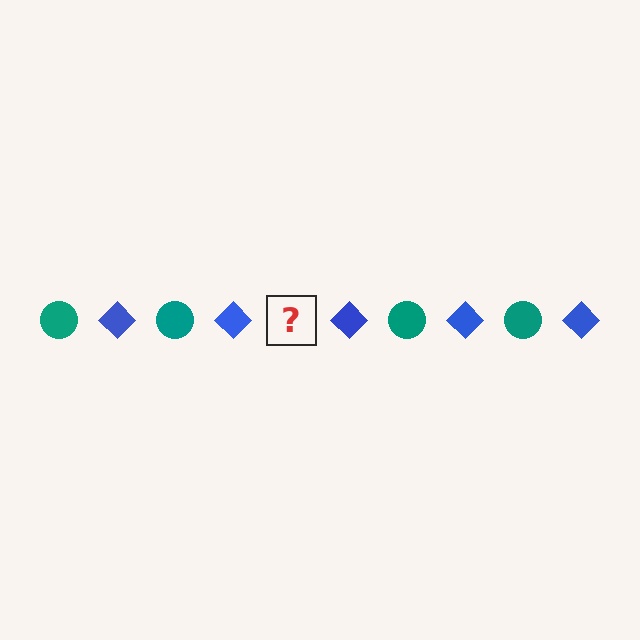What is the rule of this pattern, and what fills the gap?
The rule is that the pattern alternates between teal circle and blue diamond. The gap should be filled with a teal circle.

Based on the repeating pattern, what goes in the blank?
The blank should be a teal circle.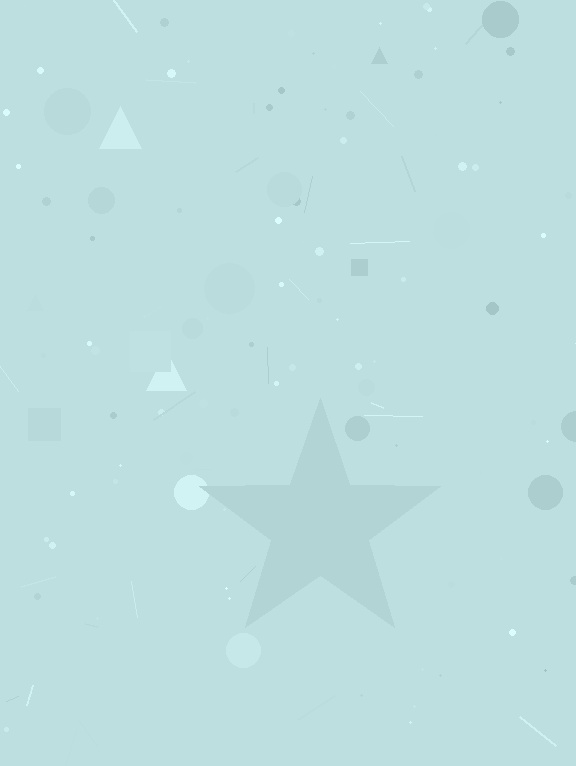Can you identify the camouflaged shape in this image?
The camouflaged shape is a star.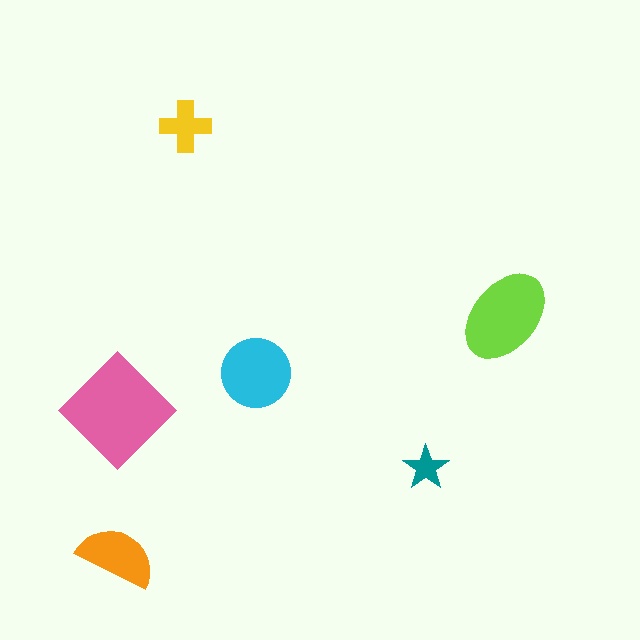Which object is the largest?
The pink diamond.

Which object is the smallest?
The teal star.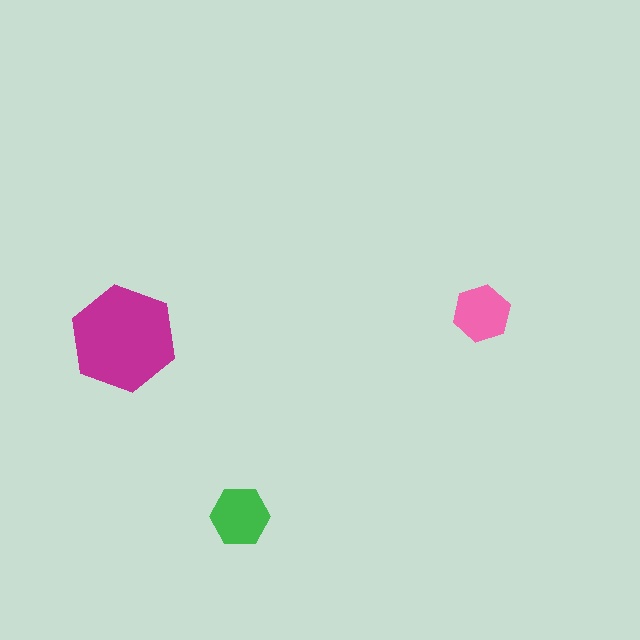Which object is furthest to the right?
The pink hexagon is rightmost.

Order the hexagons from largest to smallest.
the magenta one, the green one, the pink one.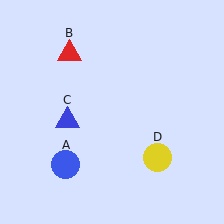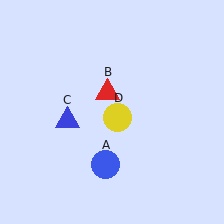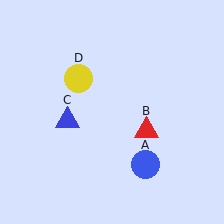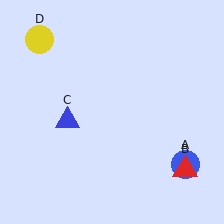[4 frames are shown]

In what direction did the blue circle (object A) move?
The blue circle (object A) moved right.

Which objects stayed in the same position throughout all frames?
Blue triangle (object C) remained stationary.